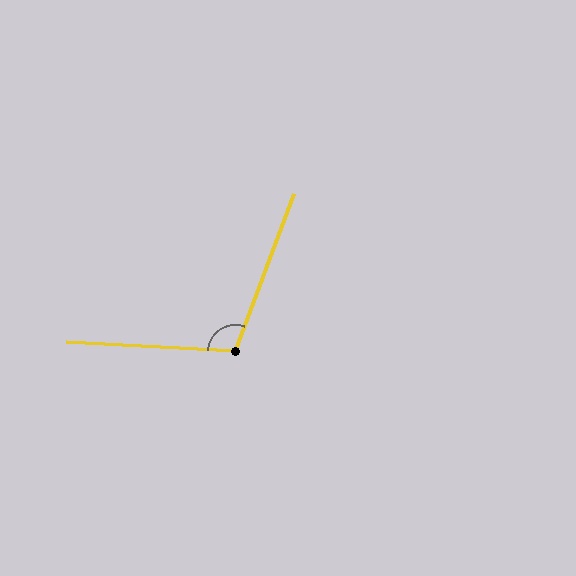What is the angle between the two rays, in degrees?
Approximately 107 degrees.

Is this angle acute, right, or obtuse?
It is obtuse.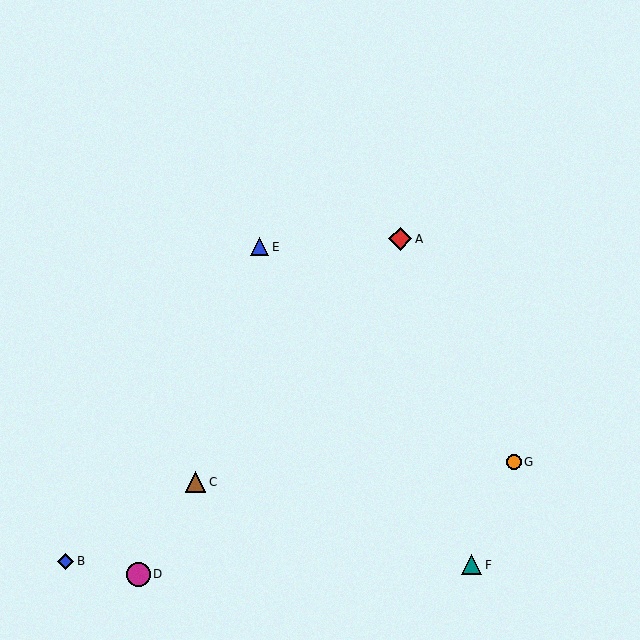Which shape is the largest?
The magenta circle (labeled D) is the largest.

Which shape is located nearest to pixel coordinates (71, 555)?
The blue diamond (labeled B) at (65, 561) is nearest to that location.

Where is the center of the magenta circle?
The center of the magenta circle is at (138, 574).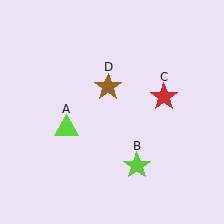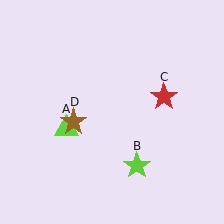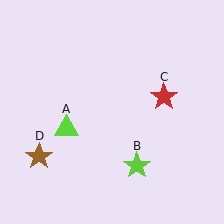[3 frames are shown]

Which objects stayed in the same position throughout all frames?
Lime triangle (object A) and lime star (object B) and red star (object C) remained stationary.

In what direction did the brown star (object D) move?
The brown star (object D) moved down and to the left.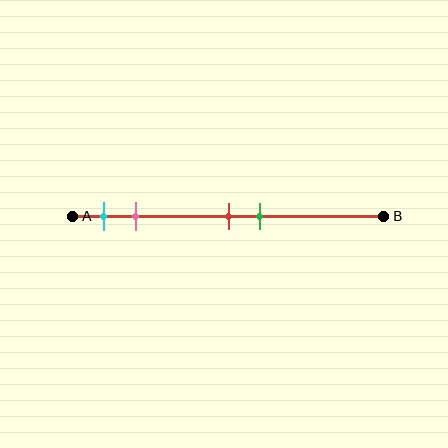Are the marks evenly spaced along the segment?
No, the marks are not evenly spaced.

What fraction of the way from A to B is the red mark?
The red mark is approximately 50% (0.5) of the way from A to B.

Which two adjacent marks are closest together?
The red and green marks are the closest adjacent pair.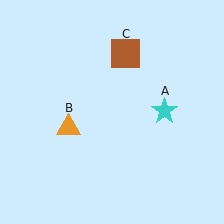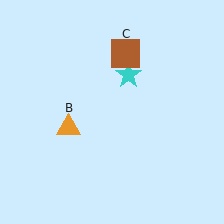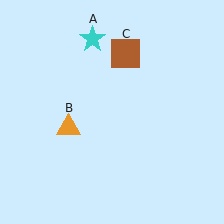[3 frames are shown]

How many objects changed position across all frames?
1 object changed position: cyan star (object A).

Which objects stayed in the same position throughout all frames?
Orange triangle (object B) and brown square (object C) remained stationary.